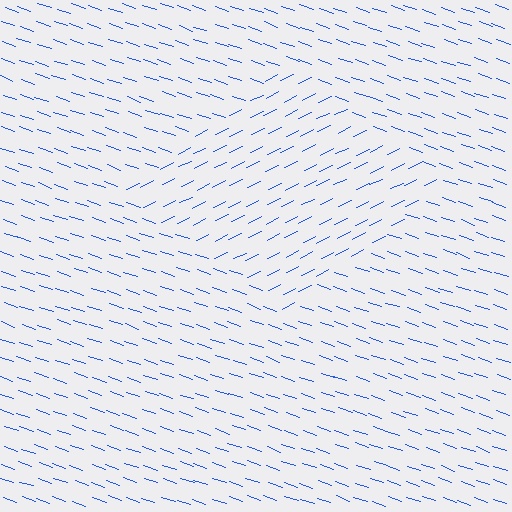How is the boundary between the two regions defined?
The boundary is defined purely by a change in line orientation (approximately 45 degrees difference). All lines are the same color and thickness.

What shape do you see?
I see a diamond.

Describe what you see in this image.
The image is filled with small blue line segments. A diamond region in the image has lines oriented differently from the surrounding lines, creating a visible texture boundary.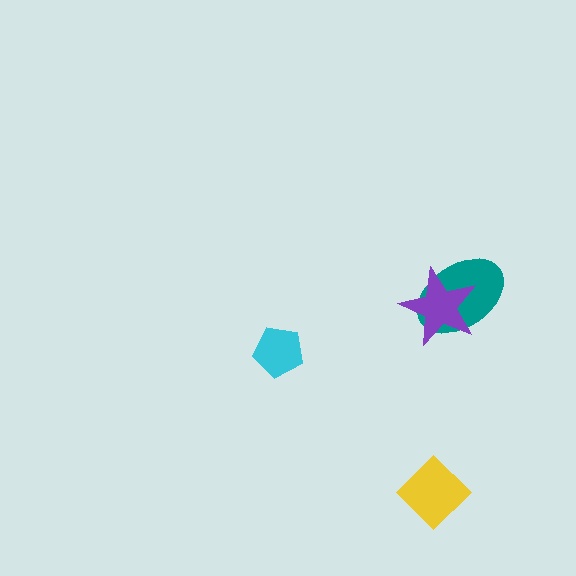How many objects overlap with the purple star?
1 object overlaps with the purple star.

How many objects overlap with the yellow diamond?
0 objects overlap with the yellow diamond.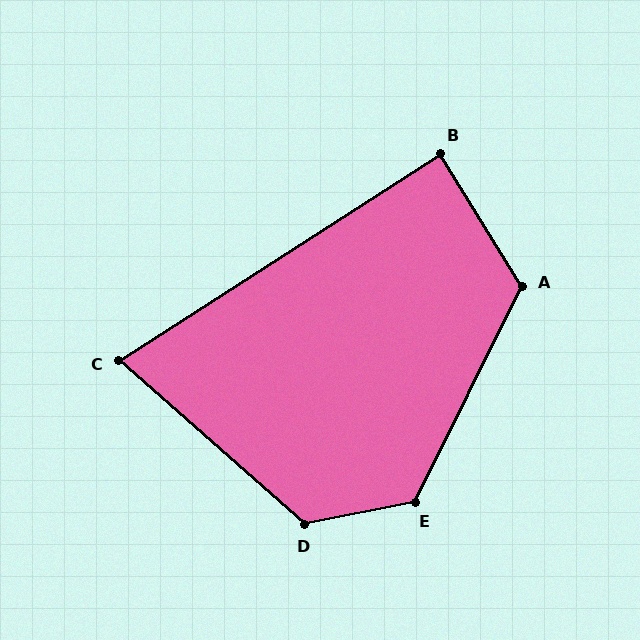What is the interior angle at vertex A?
Approximately 122 degrees (obtuse).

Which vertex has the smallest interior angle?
C, at approximately 74 degrees.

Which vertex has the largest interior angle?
E, at approximately 128 degrees.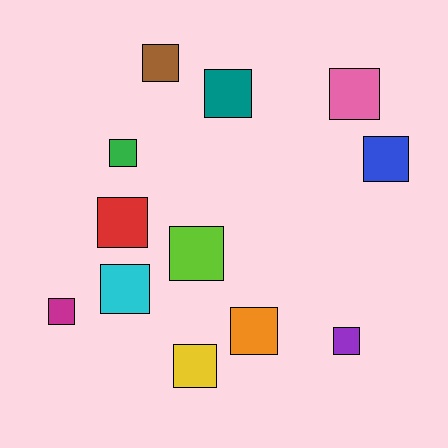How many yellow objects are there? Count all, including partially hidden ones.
There is 1 yellow object.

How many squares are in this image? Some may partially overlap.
There are 12 squares.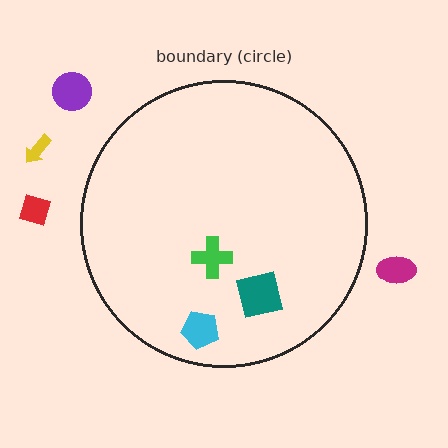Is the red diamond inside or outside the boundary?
Outside.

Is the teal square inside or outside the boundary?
Inside.